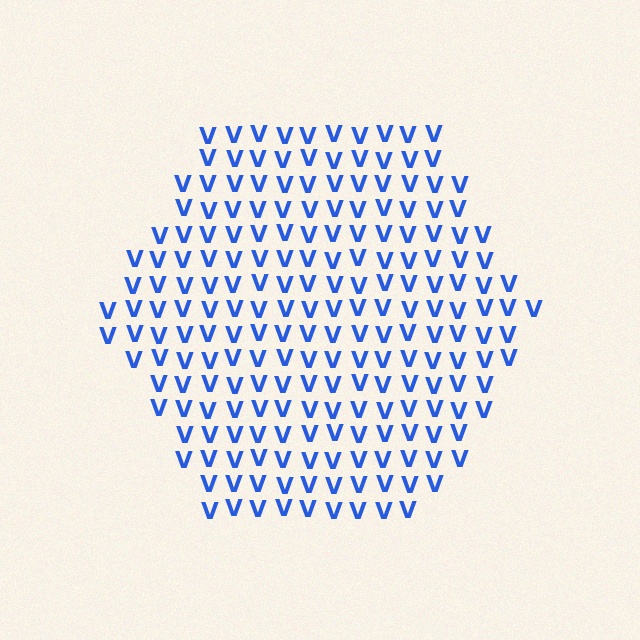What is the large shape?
The large shape is a hexagon.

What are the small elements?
The small elements are letter V's.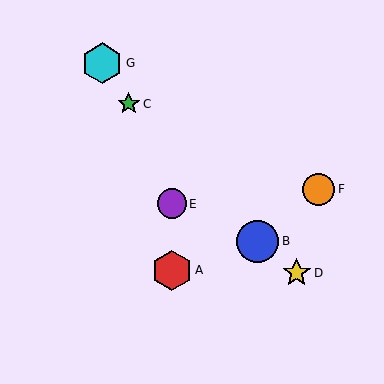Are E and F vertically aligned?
No, E is at x≈172 and F is at x≈319.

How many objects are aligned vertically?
2 objects (A, E) are aligned vertically.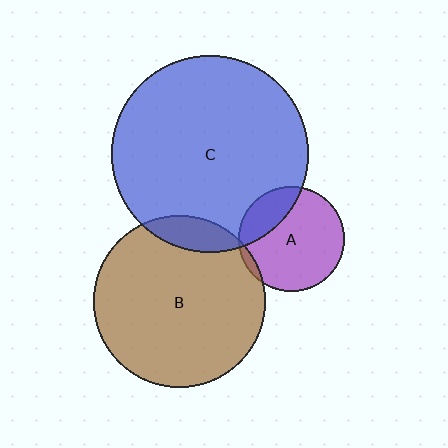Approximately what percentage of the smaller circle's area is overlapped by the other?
Approximately 10%.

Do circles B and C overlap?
Yes.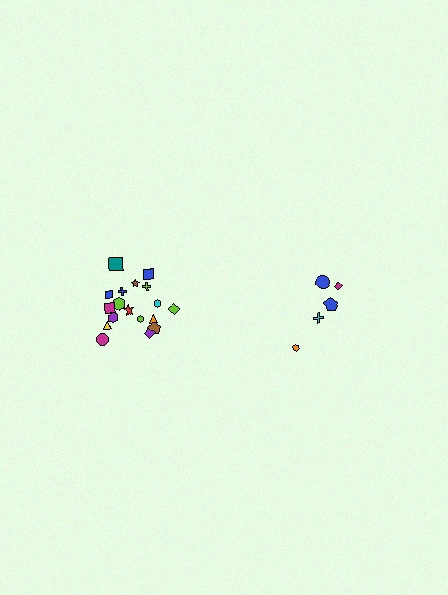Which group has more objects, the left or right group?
The left group.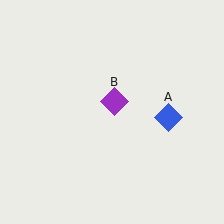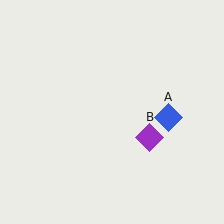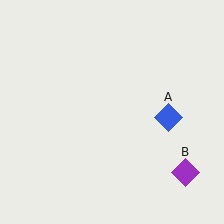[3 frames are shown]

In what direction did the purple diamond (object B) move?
The purple diamond (object B) moved down and to the right.